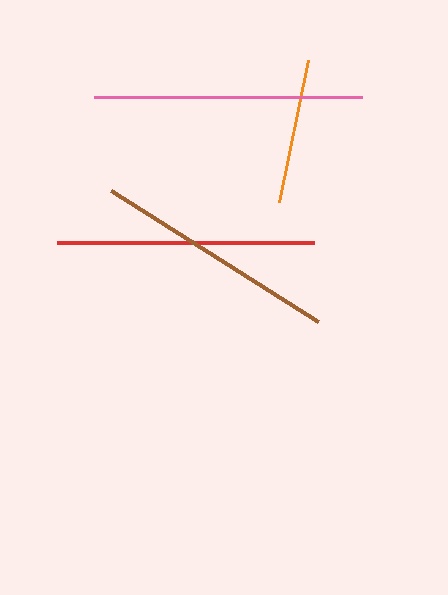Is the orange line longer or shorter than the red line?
The red line is longer than the orange line.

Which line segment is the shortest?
The orange line is the shortest at approximately 145 pixels.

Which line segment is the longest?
The pink line is the longest at approximately 268 pixels.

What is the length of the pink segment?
The pink segment is approximately 268 pixels long.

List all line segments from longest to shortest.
From longest to shortest: pink, red, brown, orange.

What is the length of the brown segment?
The brown segment is approximately 244 pixels long.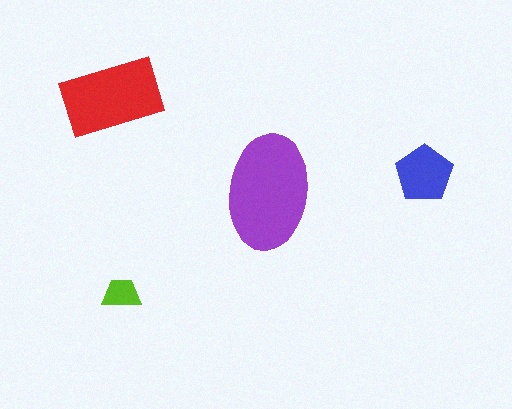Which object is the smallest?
The lime trapezoid.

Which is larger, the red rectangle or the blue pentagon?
The red rectangle.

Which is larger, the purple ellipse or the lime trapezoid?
The purple ellipse.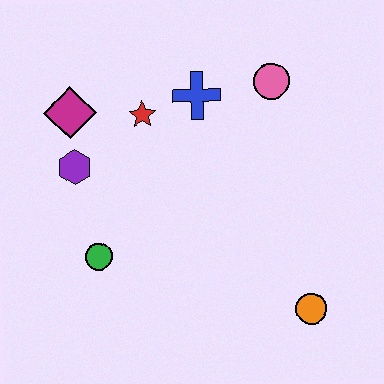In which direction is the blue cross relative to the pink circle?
The blue cross is to the left of the pink circle.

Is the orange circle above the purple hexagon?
No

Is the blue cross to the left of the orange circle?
Yes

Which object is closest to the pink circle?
The blue cross is closest to the pink circle.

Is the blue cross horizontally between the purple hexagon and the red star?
No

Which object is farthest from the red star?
The orange circle is farthest from the red star.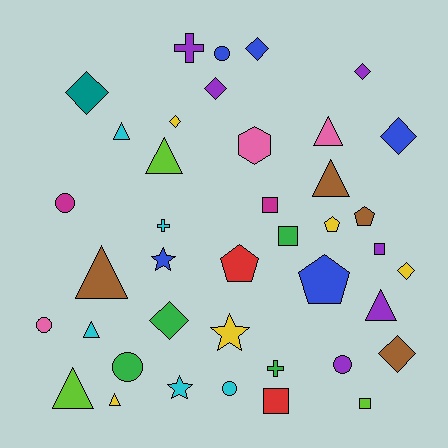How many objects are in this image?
There are 40 objects.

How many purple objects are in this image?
There are 6 purple objects.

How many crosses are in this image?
There are 3 crosses.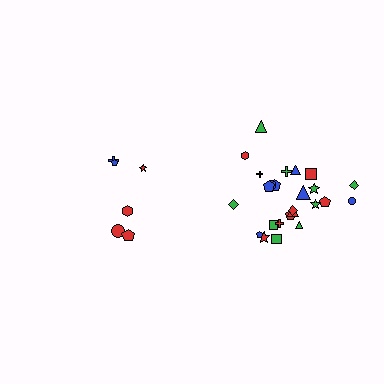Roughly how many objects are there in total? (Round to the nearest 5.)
Roughly 30 objects in total.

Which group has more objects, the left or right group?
The right group.